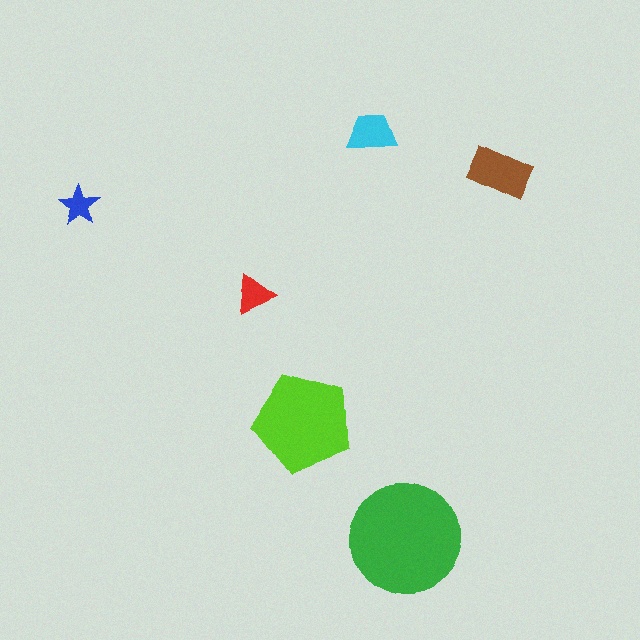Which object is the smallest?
The blue star.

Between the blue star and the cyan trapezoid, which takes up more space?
The cyan trapezoid.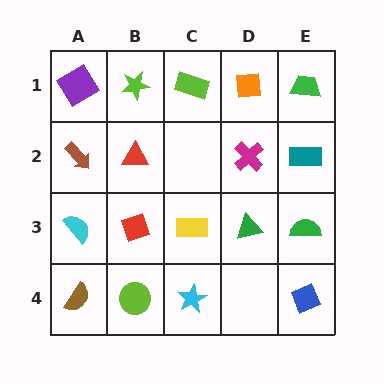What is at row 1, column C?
A lime rectangle.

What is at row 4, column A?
A brown semicircle.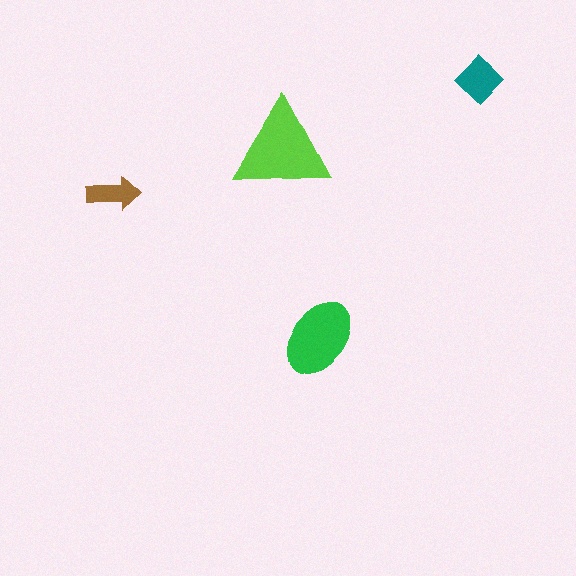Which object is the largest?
The lime triangle.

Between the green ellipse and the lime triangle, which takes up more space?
The lime triangle.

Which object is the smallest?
The brown arrow.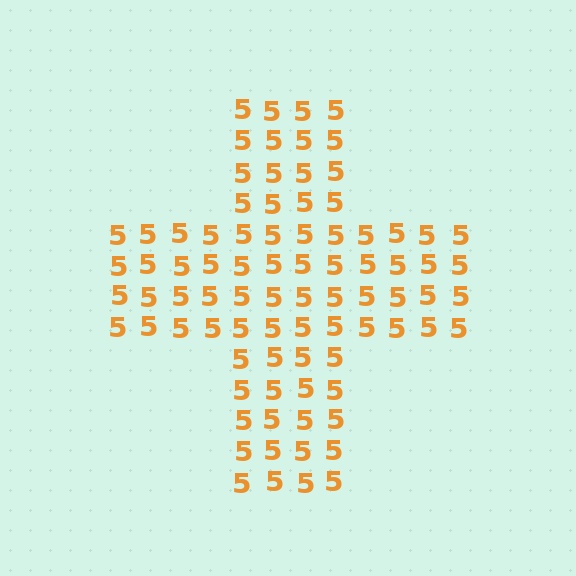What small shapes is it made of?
It is made of small digit 5's.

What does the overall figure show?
The overall figure shows a cross.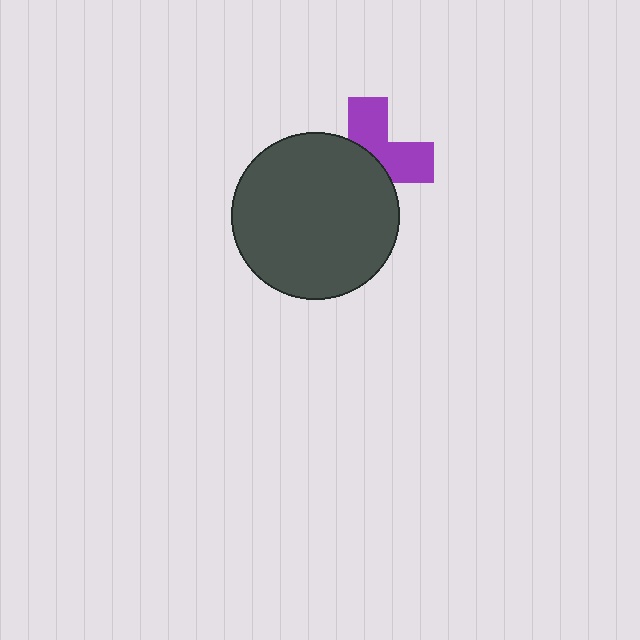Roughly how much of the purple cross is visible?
A small part of it is visible (roughly 44%).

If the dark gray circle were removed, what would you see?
You would see the complete purple cross.